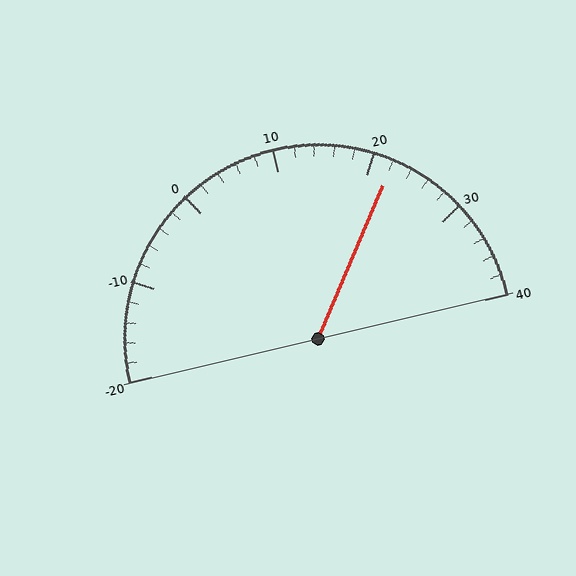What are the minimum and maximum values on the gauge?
The gauge ranges from -20 to 40.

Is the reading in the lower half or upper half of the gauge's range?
The reading is in the upper half of the range (-20 to 40).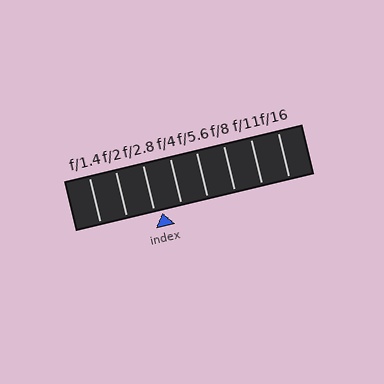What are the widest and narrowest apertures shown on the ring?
The widest aperture shown is f/1.4 and the narrowest is f/16.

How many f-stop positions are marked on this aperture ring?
There are 8 f-stop positions marked.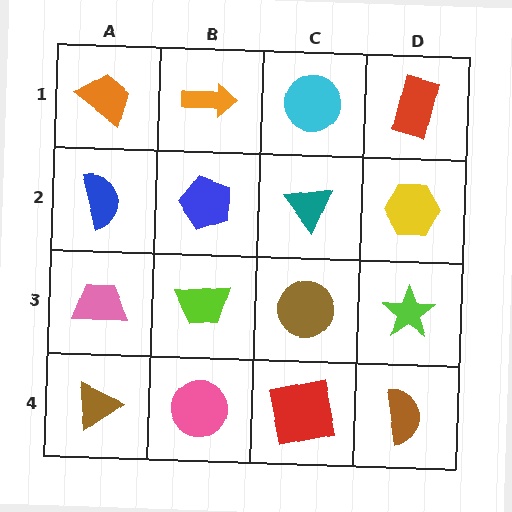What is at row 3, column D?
A lime star.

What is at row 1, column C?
A cyan circle.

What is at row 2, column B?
A blue pentagon.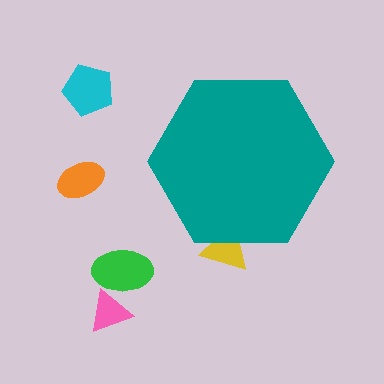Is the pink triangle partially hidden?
No, the pink triangle is fully visible.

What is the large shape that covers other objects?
A teal hexagon.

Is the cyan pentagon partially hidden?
No, the cyan pentagon is fully visible.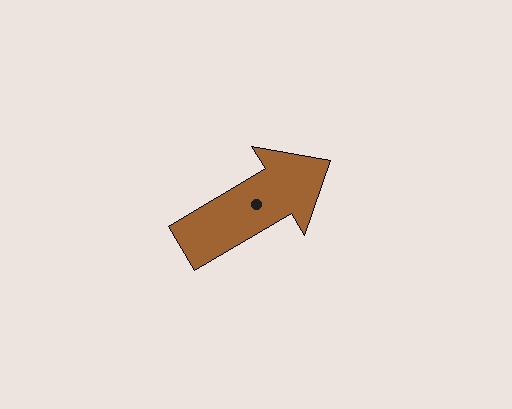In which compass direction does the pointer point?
Northeast.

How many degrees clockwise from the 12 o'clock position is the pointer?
Approximately 59 degrees.